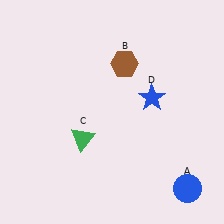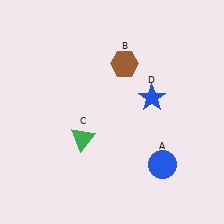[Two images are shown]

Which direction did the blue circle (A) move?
The blue circle (A) moved left.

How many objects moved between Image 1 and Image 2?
1 object moved between the two images.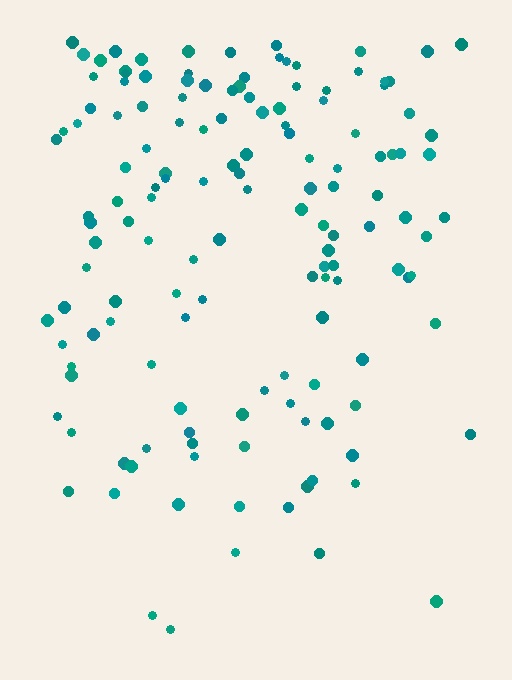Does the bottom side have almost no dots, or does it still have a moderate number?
Still a moderate number, just noticeably fewer than the top.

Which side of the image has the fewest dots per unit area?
The bottom.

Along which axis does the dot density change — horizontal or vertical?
Vertical.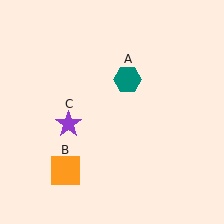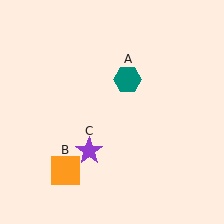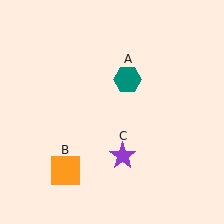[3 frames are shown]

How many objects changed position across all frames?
1 object changed position: purple star (object C).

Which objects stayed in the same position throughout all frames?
Teal hexagon (object A) and orange square (object B) remained stationary.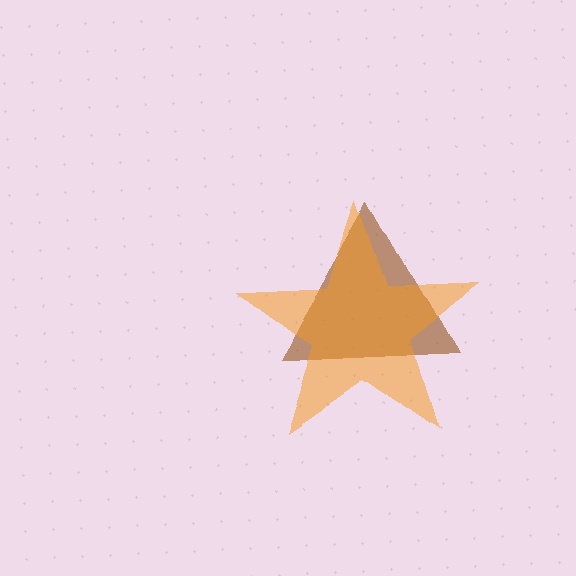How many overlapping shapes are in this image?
There are 2 overlapping shapes in the image.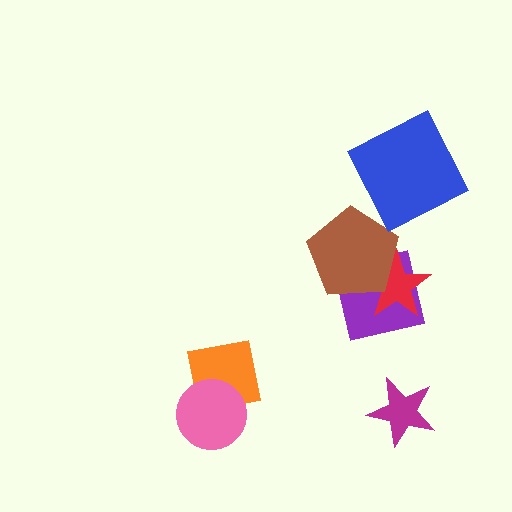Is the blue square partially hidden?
No, no other shape covers it.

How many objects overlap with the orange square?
1 object overlaps with the orange square.